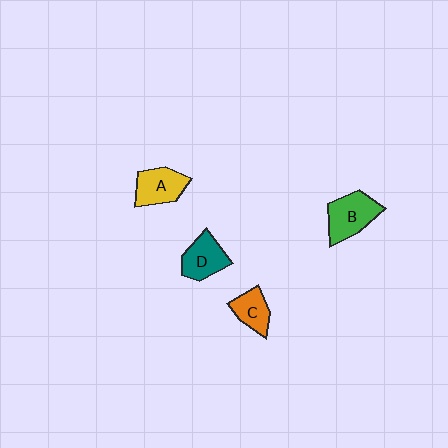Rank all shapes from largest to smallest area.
From largest to smallest: B (green), A (yellow), D (teal), C (orange).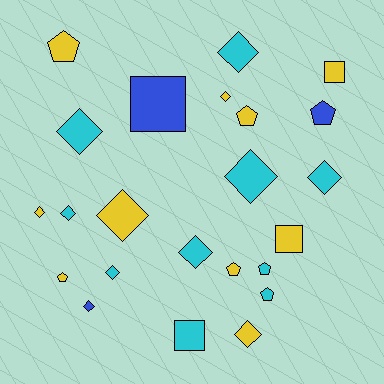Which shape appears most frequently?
Diamond, with 12 objects.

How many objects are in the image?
There are 23 objects.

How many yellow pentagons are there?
There are 4 yellow pentagons.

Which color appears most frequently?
Cyan, with 10 objects.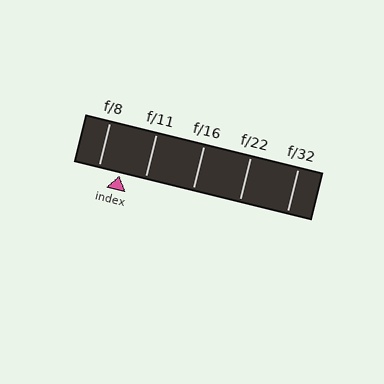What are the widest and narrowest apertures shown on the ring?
The widest aperture shown is f/8 and the narrowest is f/32.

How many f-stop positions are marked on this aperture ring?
There are 5 f-stop positions marked.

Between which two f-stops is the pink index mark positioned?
The index mark is between f/8 and f/11.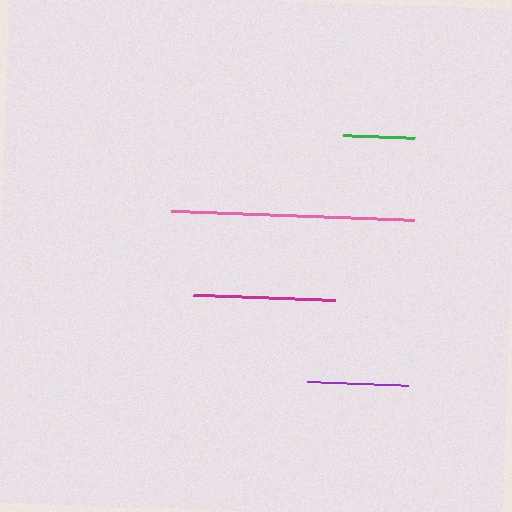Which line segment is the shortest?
The green line is the shortest at approximately 72 pixels.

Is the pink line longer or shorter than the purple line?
The pink line is longer than the purple line.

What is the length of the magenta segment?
The magenta segment is approximately 143 pixels long.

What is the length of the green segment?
The green segment is approximately 72 pixels long.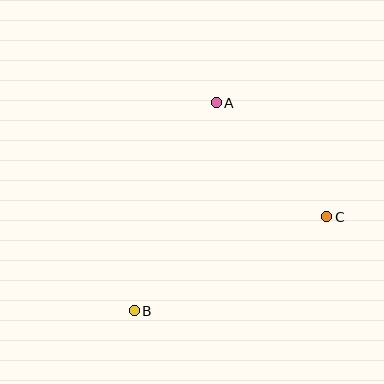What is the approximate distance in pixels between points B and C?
The distance between B and C is approximately 214 pixels.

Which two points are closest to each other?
Points A and C are closest to each other.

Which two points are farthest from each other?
Points A and B are farthest from each other.